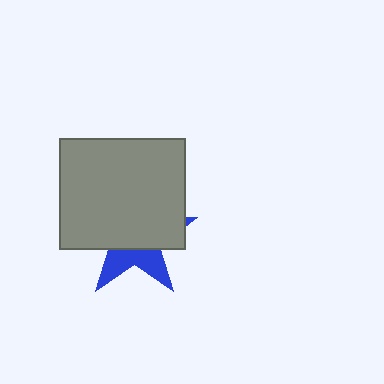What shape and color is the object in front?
The object in front is a gray rectangle.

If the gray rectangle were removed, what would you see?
You would see the complete blue star.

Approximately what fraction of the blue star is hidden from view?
Roughly 66% of the blue star is hidden behind the gray rectangle.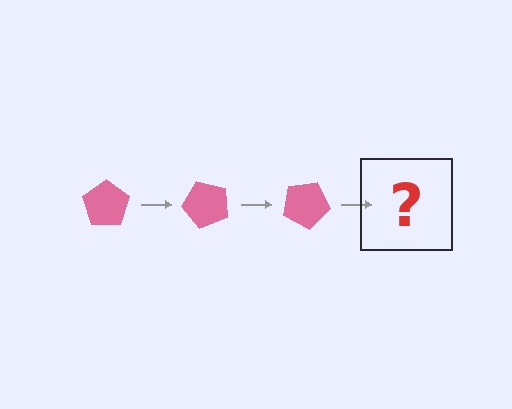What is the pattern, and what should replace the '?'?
The pattern is that the pentagon rotates 50 degrees each step. The '?' should be a pink pentagon rotated 150 degrees.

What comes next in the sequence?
The next element should be a pink pentagon rotated 150 degrees.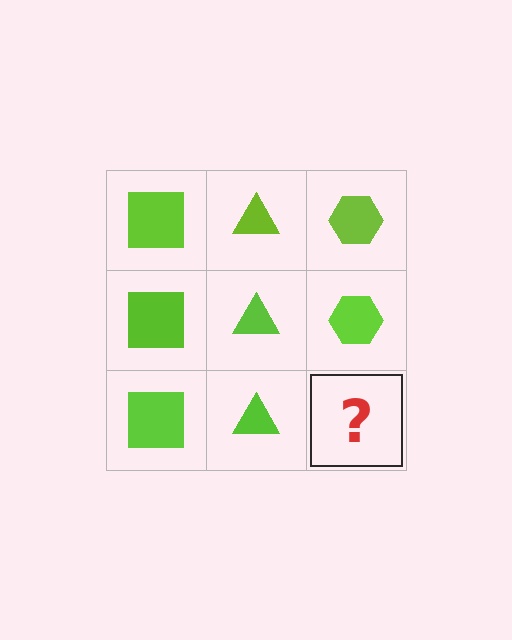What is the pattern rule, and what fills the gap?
The rule is that each column has a consistent shape. The gap should be filled with a lime hexagon.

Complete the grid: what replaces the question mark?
The question mark should be replaced with a lime hexagon.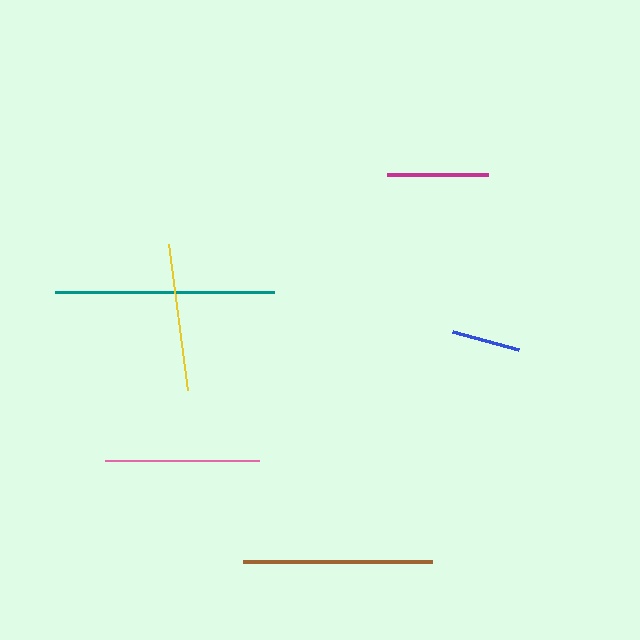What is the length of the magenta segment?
The magenta segment is approximately 102 pixels long.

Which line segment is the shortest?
The blue line is the shortest at approximately 68 pixels.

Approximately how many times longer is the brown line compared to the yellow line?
The brown line is approximately 1.3 times the length of the yellow line.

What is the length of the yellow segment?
The yellow segment is approximately 147 pixels long.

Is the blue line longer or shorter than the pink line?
The pink line is longer than the blue line.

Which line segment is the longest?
The teal line is the longest at approximately 219 pixels.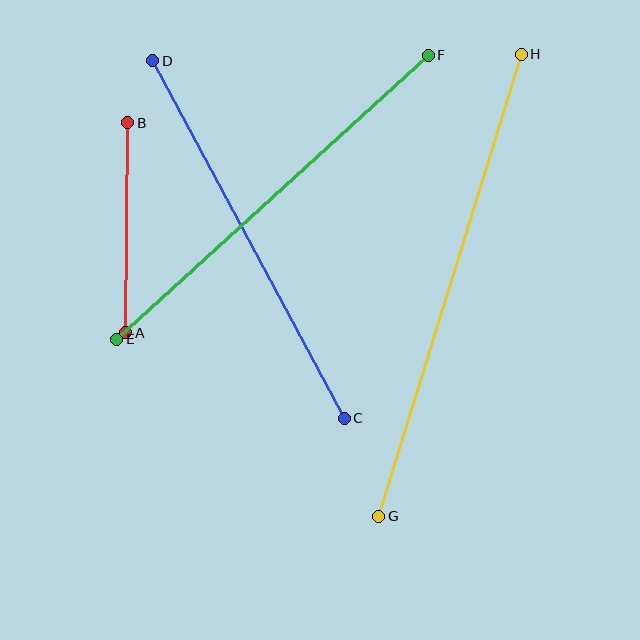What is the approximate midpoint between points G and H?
The midpoint is at approximately (450, 285) pixels.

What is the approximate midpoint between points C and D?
The midpoint is at approximately (248, 240) pixels.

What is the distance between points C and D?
The distance is approximately 406 pixels.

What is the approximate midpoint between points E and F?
The midpoint is at approximately (272, 197) pixels.